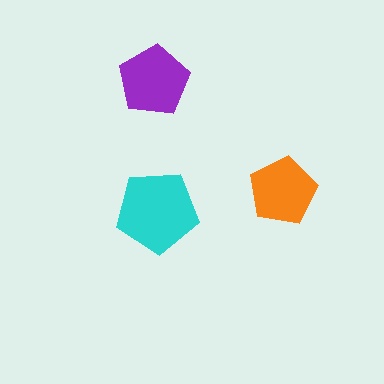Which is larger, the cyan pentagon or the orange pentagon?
The cyan one.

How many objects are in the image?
There are 3 objects in the image.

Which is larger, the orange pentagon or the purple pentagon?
The purple one.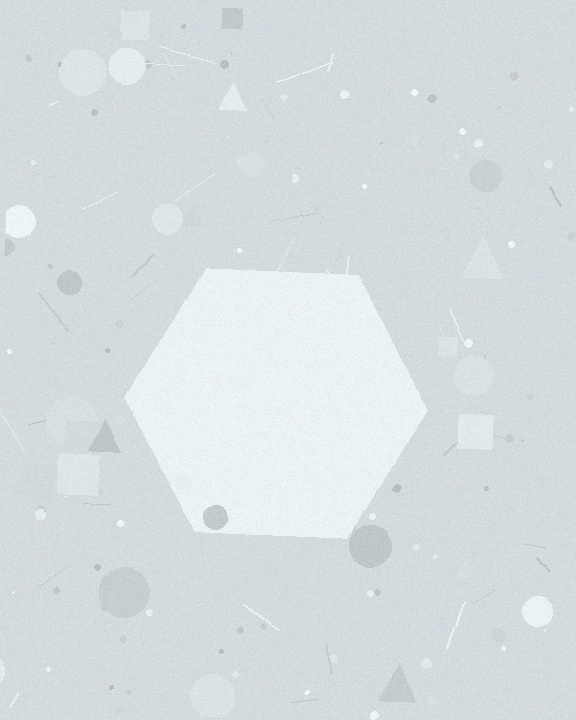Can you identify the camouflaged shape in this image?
The camouflaged shape is a hexagon.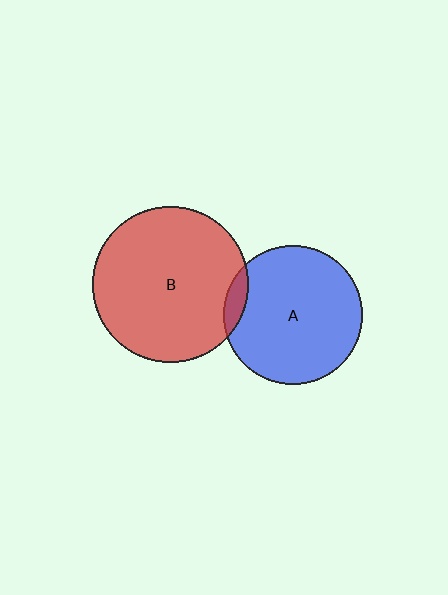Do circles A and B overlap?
Yes.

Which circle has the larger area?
Circle B (red).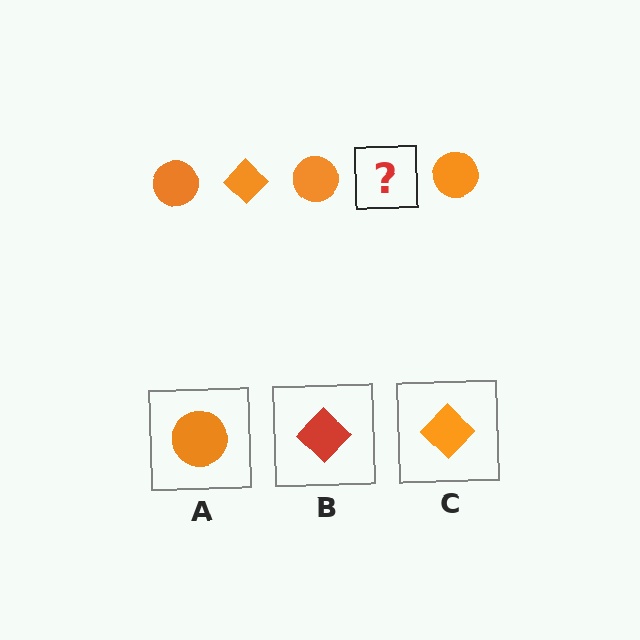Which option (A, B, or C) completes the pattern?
C.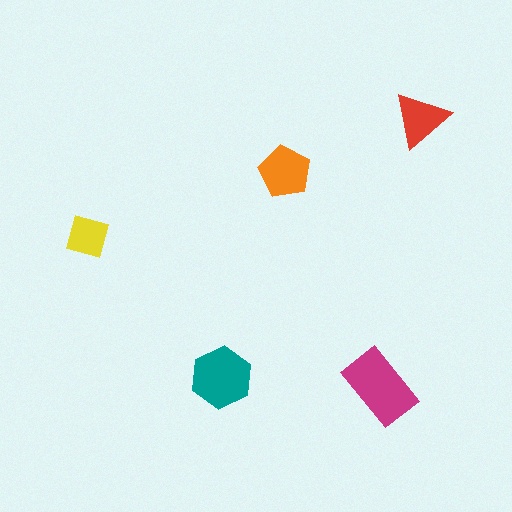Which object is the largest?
The magenta rectangle.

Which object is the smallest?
The yellow square.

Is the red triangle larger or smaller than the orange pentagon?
Smaller.